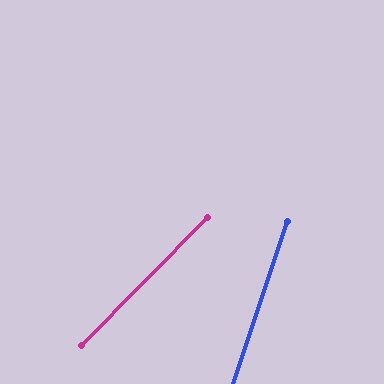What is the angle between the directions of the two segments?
Approximately 26 degrees.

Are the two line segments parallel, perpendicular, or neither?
Neither parallel nor perpendicular — they differ by about 26°.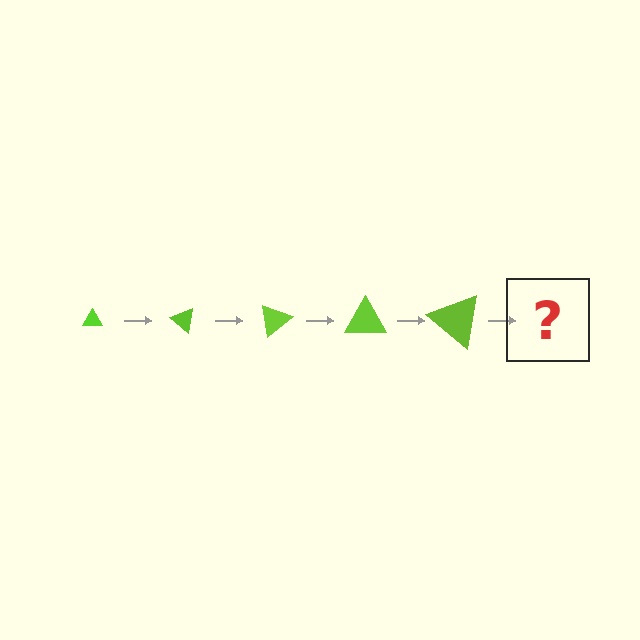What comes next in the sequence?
The next element should be a triangle, larger than the previous one and rotated 200 degrees from the start.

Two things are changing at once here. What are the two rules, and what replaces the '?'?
The two rules are that the triangle grows larger each step and it rotates 40 degrees each step. The '?' should be a triangle, larger than the previous one and rotated 200 degrees from the start.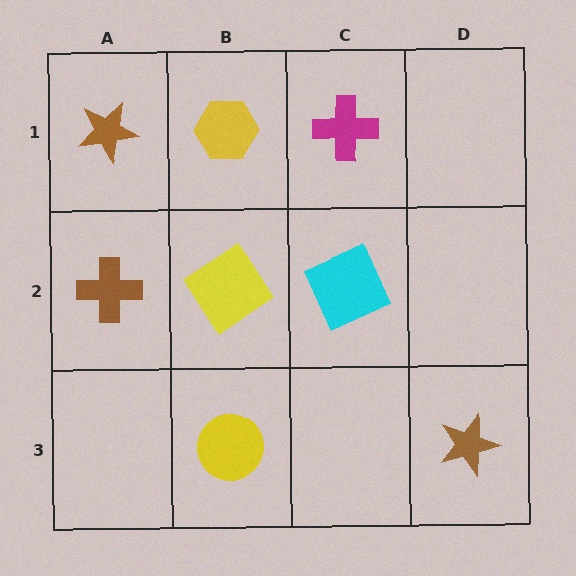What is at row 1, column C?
A magenta cross.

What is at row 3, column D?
A brown star.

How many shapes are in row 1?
3 shapes.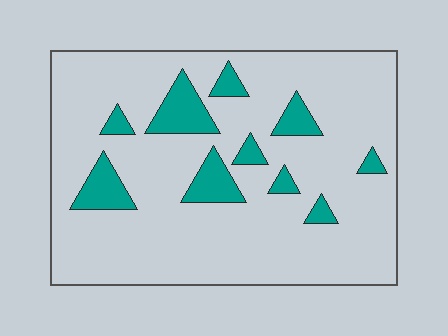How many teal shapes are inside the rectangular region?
10.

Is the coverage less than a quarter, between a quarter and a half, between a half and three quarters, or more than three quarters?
Less than a quarter.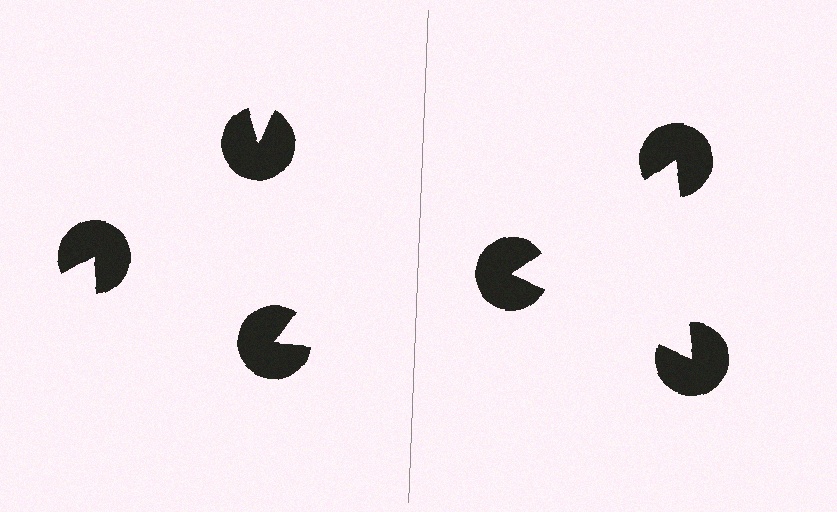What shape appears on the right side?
An illusory triangle.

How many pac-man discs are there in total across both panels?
6 — 3 on each side.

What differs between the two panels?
The pac-man discs are positioned identically on both sides; only the wedge orientations differ. On the right they align to a triangle; on the left they are misaligned.